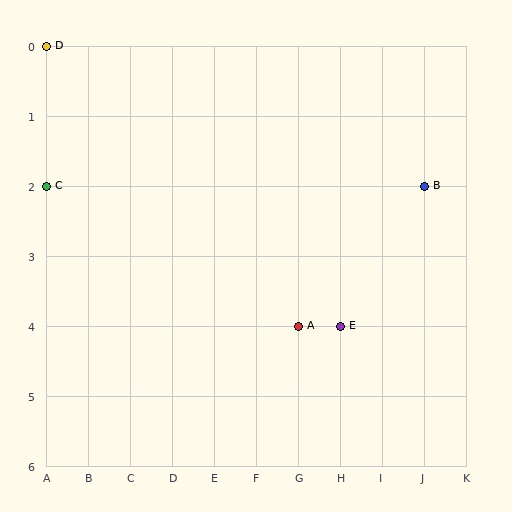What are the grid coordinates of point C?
Point C is at grid coordinates (A, 2).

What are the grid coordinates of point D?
Point D is at grid coordinates (A, 0).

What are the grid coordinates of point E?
Point E is at grid coordinates (H, 4).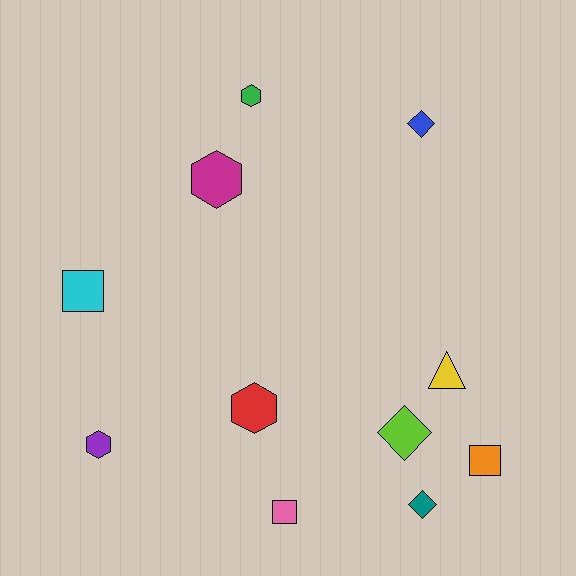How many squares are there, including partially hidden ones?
There are 3 squares.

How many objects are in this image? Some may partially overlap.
There are 11 objects.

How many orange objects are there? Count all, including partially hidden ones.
There is 1 orange object.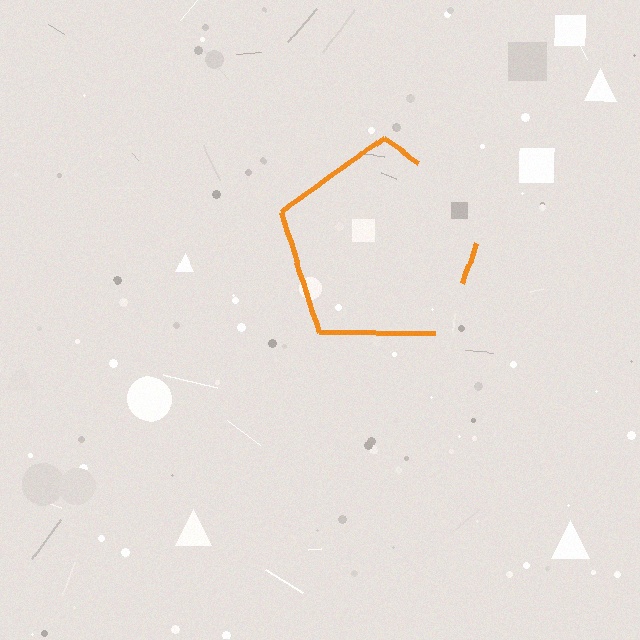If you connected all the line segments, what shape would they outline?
They would outline a pentagon.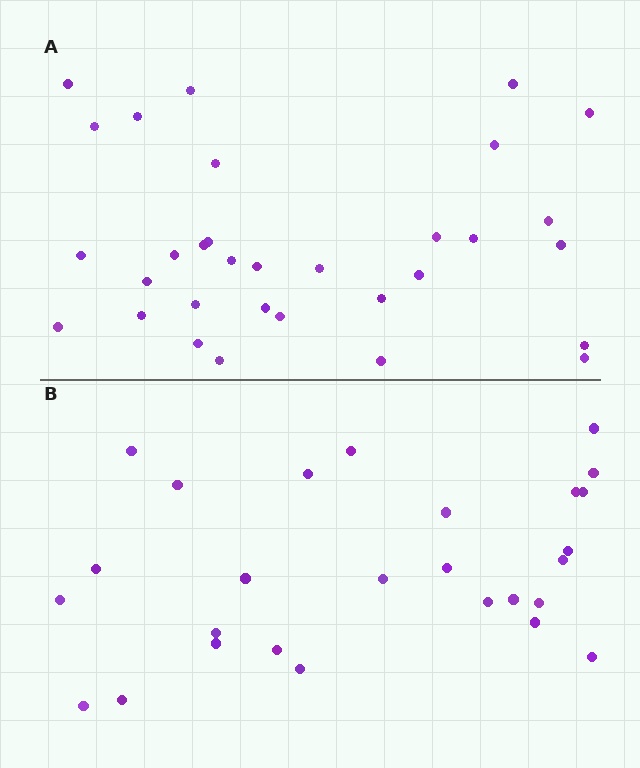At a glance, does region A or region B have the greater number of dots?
Region A (the top region) has more dots.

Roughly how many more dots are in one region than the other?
Region A has about 5 more dots than region B.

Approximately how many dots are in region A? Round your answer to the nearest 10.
About 30 dots. (The exact count is 32, which rounds to 30.)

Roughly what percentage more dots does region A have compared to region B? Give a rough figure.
About 20% more.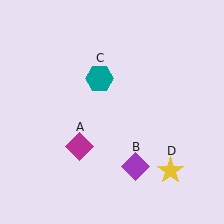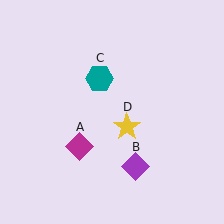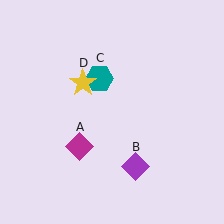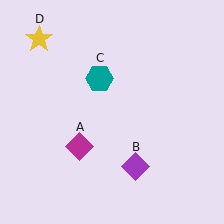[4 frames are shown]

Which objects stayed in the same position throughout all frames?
Magenta diamond (object A) and purple diamond (object B) and teal hexagon (object C) remained stationary.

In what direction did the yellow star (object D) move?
The yellow star (object D) moved up and to the left.